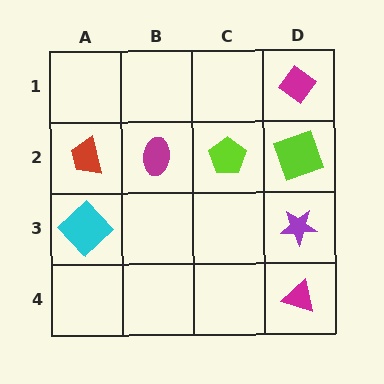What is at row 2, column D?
A lime square.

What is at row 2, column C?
A lime pentagon.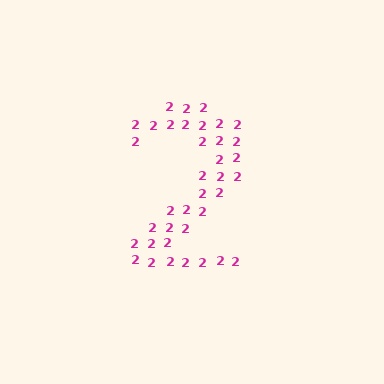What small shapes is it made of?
It is made of small digit 2's.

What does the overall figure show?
The overall figure shows the digit 2.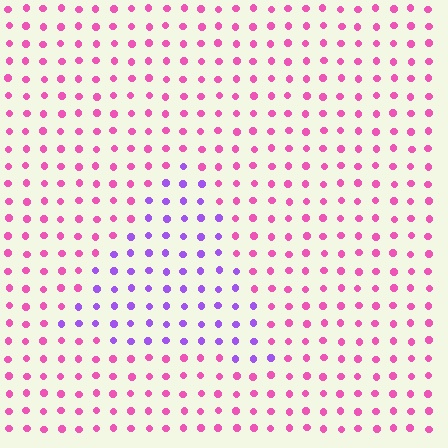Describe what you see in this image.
The image is filled with small pink elements in a uniform arrangement. A triangle-shaped region is visible where the elements are tinted to a slightly different hue, forming a subtle color boundary.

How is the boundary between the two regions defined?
The boundary is defined purely by a slight shift in hue (about 51 degrees). Spacing, size, and orientation are identical on both sides.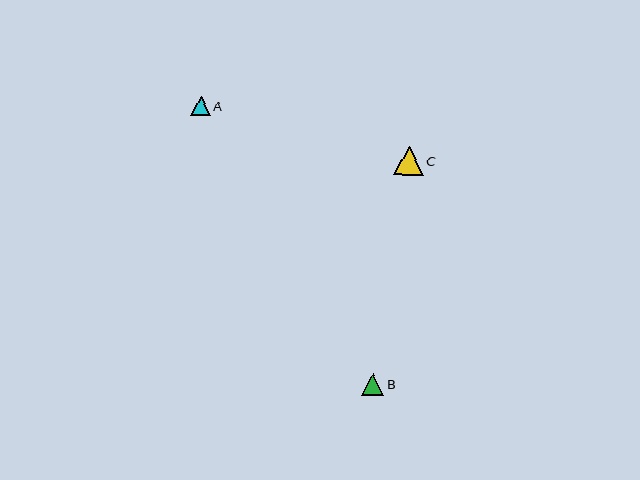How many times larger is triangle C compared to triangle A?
Triangle C is approximately 1.5 times the size of triangle A.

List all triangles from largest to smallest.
From largest to smallest: C, B, A.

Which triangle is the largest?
Triangle C is the largest with a size of approximately 29 pixels.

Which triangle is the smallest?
Triangle A is the smallest with a size of approximately 20 pixels.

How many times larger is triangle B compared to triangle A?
Triangle B is approximately 1.1 times the size of triangle A.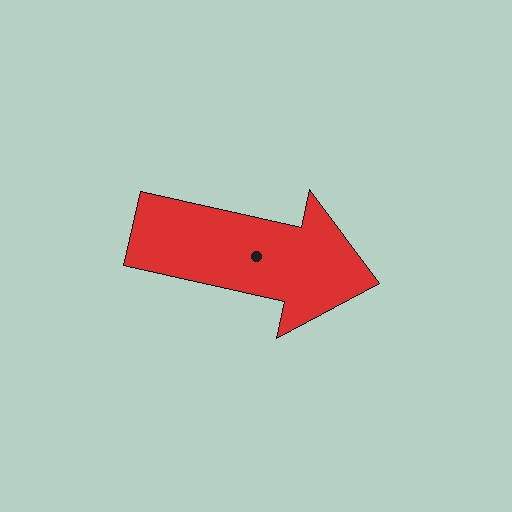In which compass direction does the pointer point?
East.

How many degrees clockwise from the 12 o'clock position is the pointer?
Approximately 102 degrees.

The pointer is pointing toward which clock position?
Roughly 3 o'clock.